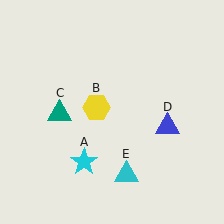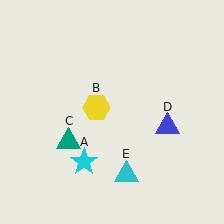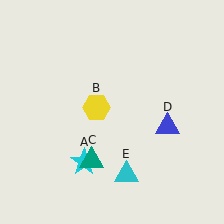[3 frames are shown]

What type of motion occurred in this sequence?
The teal triangle (object C) rotated counterclockwise around the center of the scene.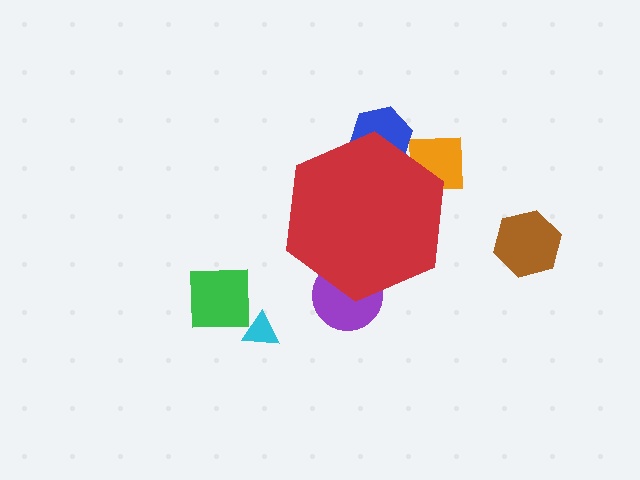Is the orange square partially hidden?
Yes, the orange square is partially hidden behind the red hexagon.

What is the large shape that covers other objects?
A red hexagon.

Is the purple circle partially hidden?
Yes, the purple circle is partially hidden behind the red hexagon.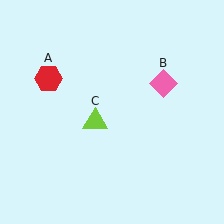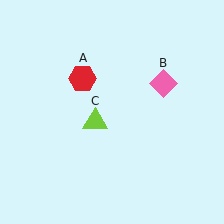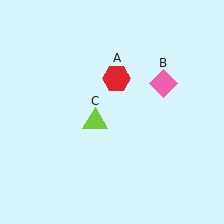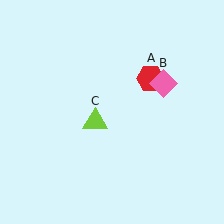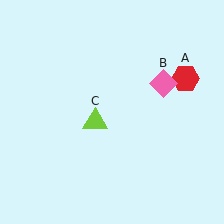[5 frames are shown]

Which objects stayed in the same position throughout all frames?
Pink diamond (object B) and lime triangle (object C) remained stationary.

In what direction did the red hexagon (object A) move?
The red hexagon (object A) moved right.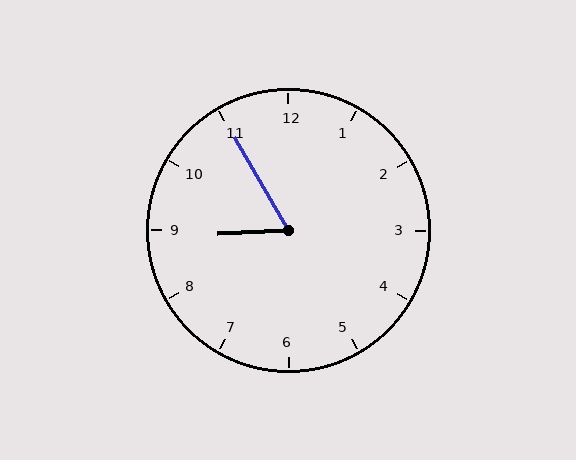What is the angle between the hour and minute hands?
Approximately 62 degrees.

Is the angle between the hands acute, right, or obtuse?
It is acute.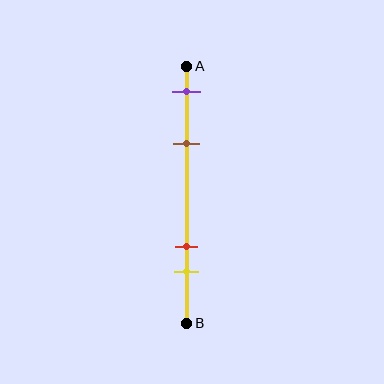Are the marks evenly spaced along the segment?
No, the marks are not evenly spaced.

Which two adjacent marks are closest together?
The red and yellow marks are the closest adjacent pair.